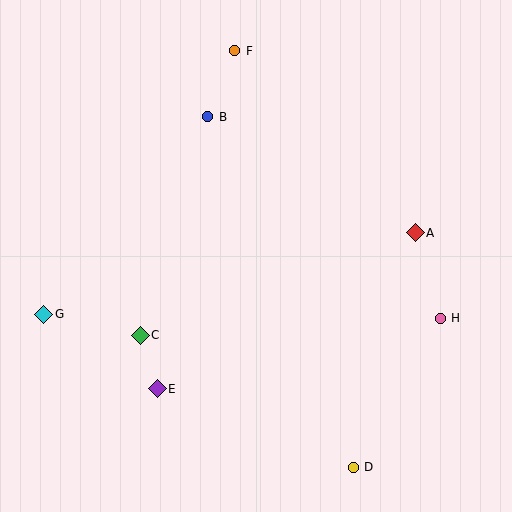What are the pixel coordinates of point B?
Point B is at (208, 117).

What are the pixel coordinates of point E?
Point E is at (157, 389).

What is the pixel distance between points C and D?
The distance between C and D is 251 pixels.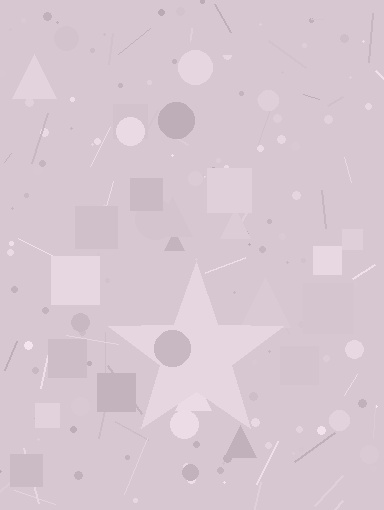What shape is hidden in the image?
A star is hidden in the image.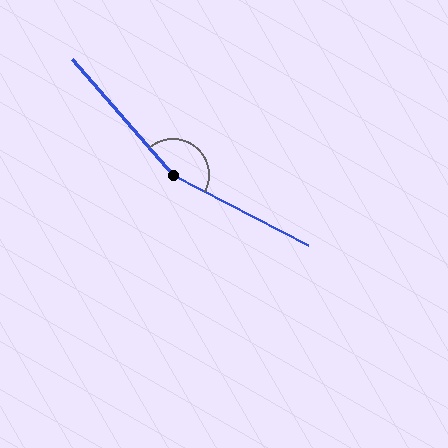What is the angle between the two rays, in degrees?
Approximately 158 degrees.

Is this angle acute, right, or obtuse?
It is obtuse.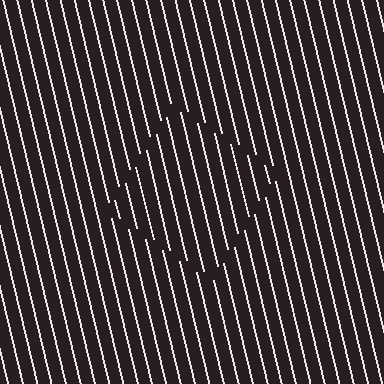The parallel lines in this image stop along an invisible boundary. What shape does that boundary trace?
An illusory square. The interior of the shape contains the same grating, shifted by half a period — the contour is defined by the phase discontinuity where line-ends from the inner and outer gratings abut.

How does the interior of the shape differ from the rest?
The interior of the shape contains the same grating, shifted by half a period — the contour is defined by the phase discontinuity where line-ends from the inner and outer gratings abut.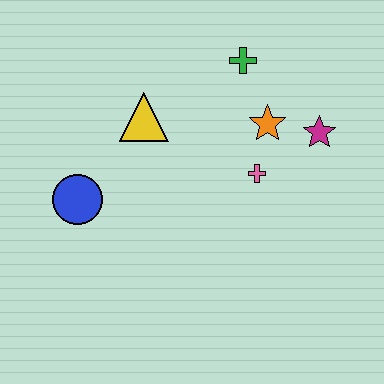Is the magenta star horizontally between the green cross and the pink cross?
No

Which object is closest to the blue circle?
The yellow triangle is closest to the blue circle.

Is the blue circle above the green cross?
No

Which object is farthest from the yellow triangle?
The magenta star is farthest from the yellow triangle.